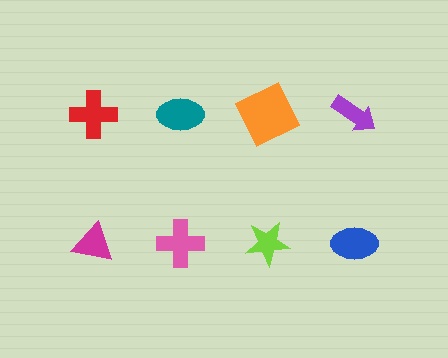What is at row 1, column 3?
An orange square.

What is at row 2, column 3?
A lime star.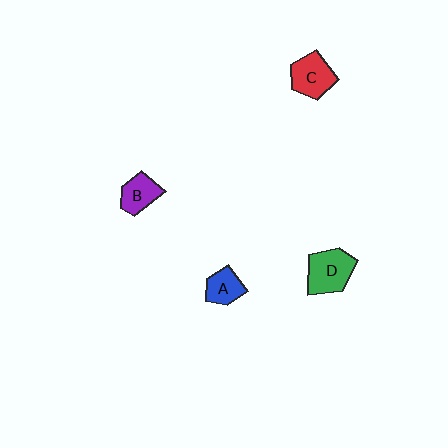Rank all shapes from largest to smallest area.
From largest to smallest: D (green), C (red), B (purple), A (blue).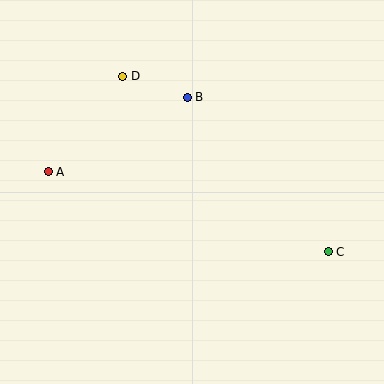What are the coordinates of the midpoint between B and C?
The midpoint between B and C is at (258, 174).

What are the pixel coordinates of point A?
Point A is at (48, 172).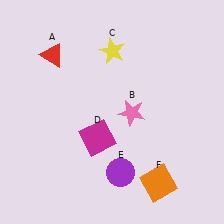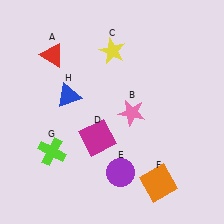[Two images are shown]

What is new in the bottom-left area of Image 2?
A lime cross (G) was added in the bottom-left area of Image 2.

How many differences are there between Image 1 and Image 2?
There are 2 differences between the two images.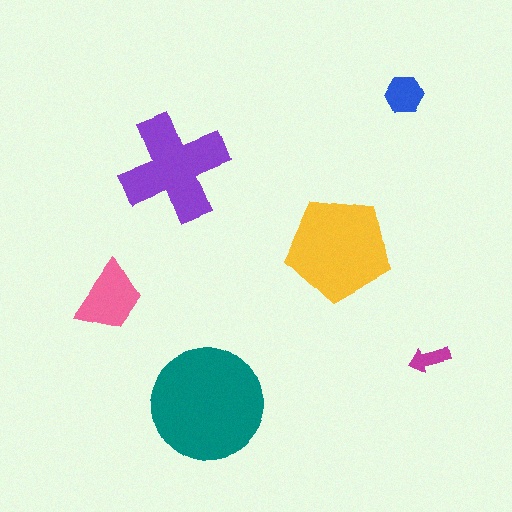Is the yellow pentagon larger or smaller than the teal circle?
Smaller.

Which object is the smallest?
The magenta arrow.